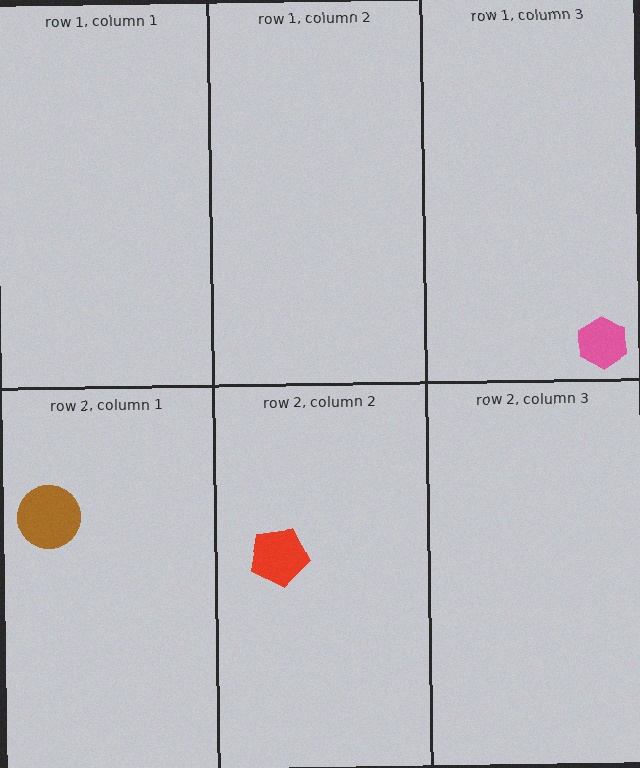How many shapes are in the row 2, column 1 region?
1.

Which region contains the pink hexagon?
The row 1, column 3 region.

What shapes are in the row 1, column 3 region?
The pink hexagon.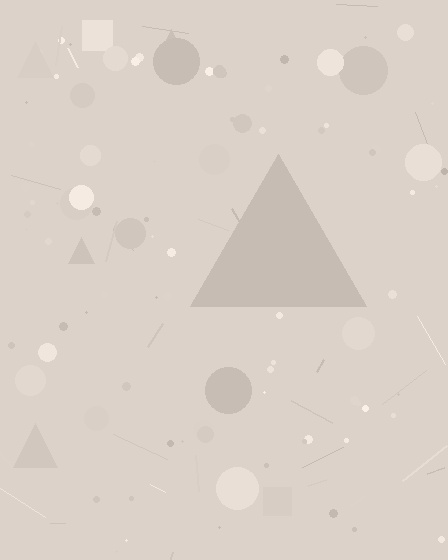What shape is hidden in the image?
A triangle is hidden in the image.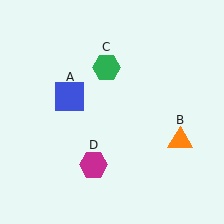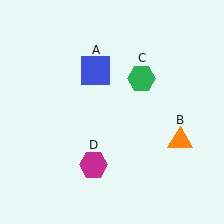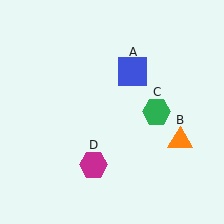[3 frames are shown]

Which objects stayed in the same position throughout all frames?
Orange triangle (object B) and magenta hexagon (object D) remained stationary.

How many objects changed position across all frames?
2 objects changed position: blue square (object A), green hexagon (object C).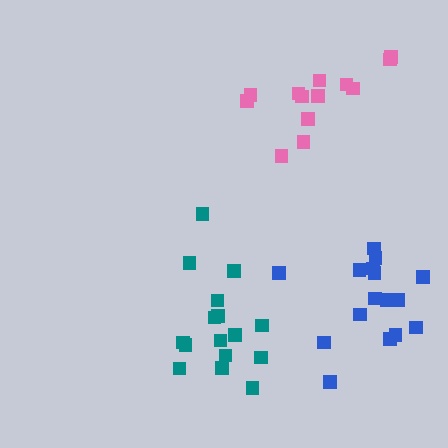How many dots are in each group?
Group 1: 16 dots, Group 2: 16 dots, Group 3: 13 dots (45 total).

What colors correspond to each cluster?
The clusters are colored: blue, teal, pink.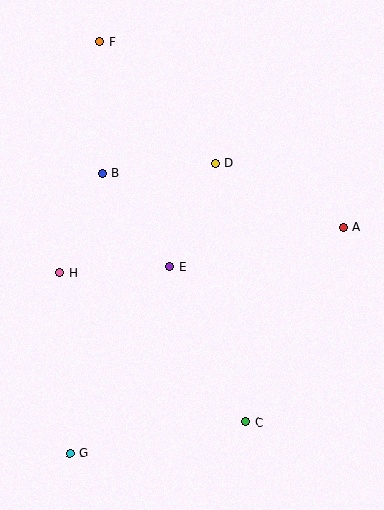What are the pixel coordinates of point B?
Point B is at (102, 174).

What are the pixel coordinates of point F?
Point F is at (99, 42).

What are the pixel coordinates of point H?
Point H is at (60, 273).